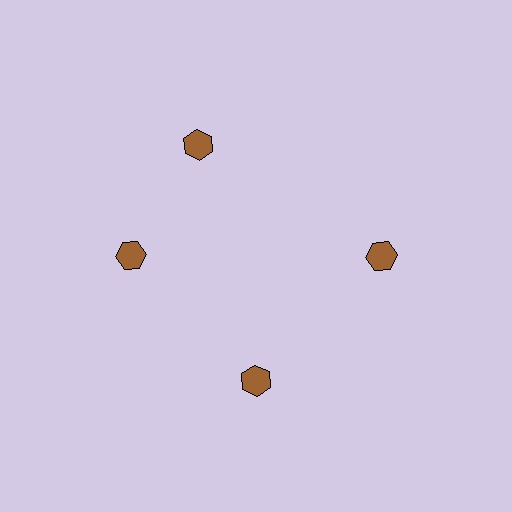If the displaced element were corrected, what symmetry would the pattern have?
It would have 4-fold rotational symmetry — the pattern would map onto itself every 90 degrees.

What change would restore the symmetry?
The symmetry would be restored by rotating it back into even spacing with its neighbors so that all 4 hexagons sit at equal angles and equal distance from the center.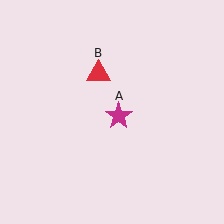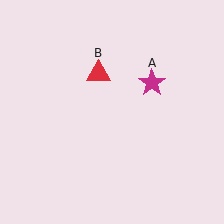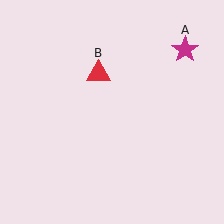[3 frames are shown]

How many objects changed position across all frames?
1 object changed position: magenta star (object A).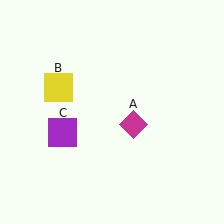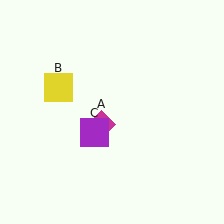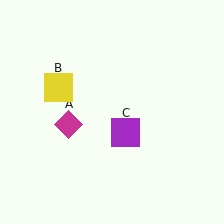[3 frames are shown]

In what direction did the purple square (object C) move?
The purple square (object C) moved right.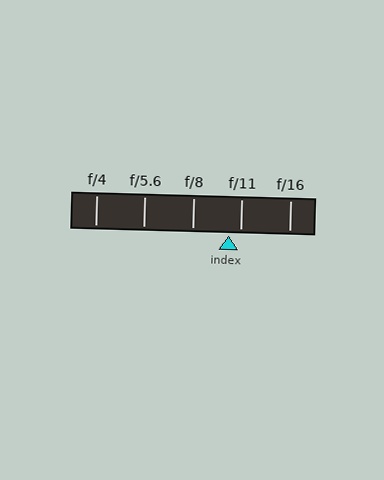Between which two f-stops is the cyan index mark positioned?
The index mark is between f/8 and f/11.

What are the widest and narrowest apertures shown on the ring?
The widest aperture shown is f/4 and the narrowest is f/16.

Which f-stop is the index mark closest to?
The index mark is closest to f/11.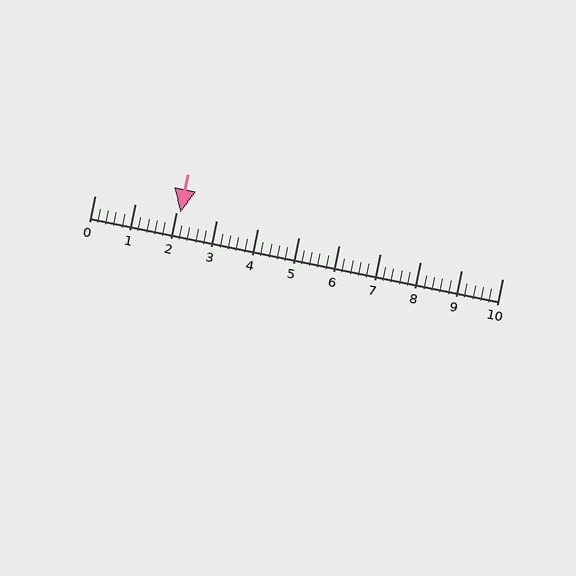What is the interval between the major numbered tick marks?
The major tick marks are spaced 1 units apart.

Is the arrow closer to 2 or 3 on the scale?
The arrow is closer to 2.